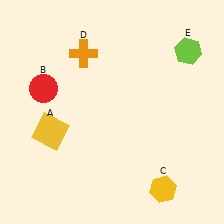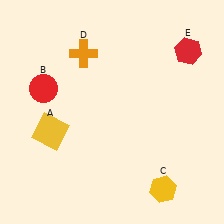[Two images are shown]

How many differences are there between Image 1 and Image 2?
There is 1 difference between the two images.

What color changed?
The hexagon (E) changed from lime in Image 1 to red in Image 2.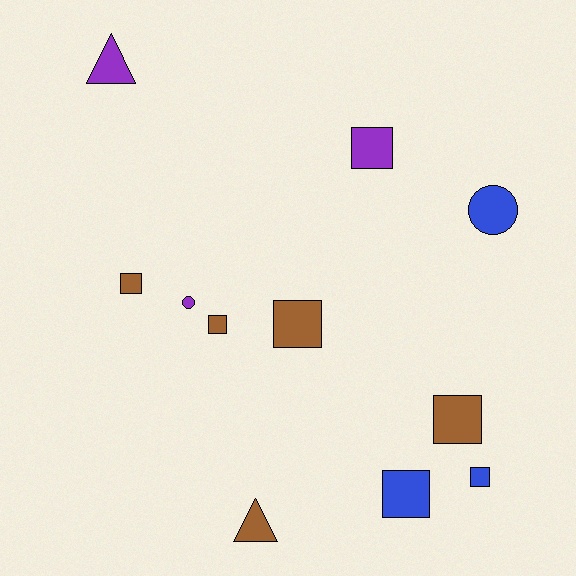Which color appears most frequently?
Brown, with 5 objects.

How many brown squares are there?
There are 4 brown squares.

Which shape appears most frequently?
Square, with 7 objects.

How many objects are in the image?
There are 11 objects.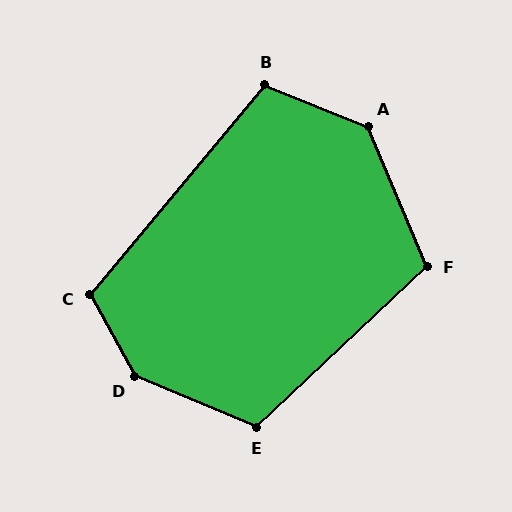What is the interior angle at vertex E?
Approximately 114 degrees (obtuse).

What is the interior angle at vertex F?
Approximately 111 degrees (obtuse).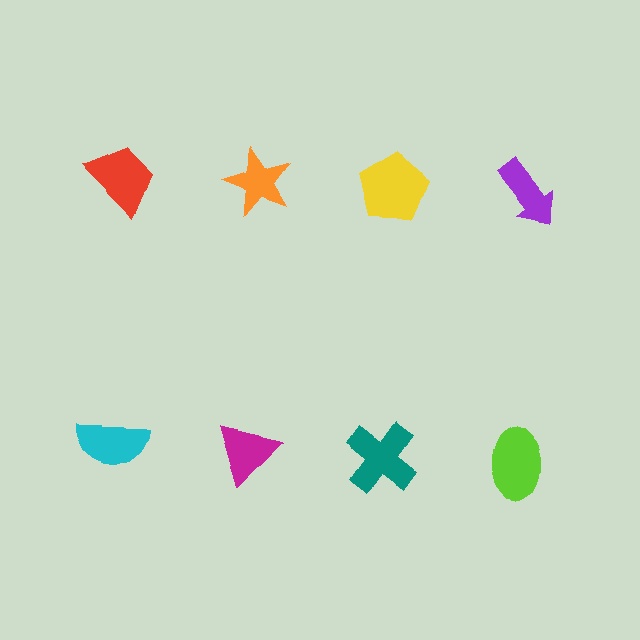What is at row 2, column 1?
A cyan semicircle.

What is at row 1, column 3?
A yellow pentagon.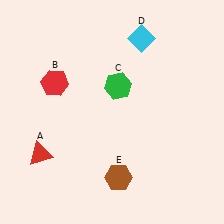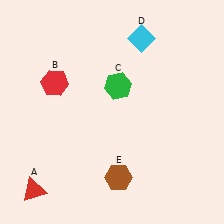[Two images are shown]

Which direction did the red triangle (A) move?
The red triangle (A) moved down.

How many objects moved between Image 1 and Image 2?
1 object moved between the two images.